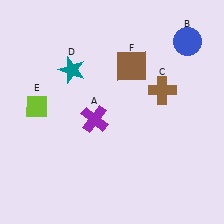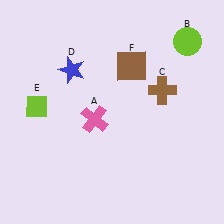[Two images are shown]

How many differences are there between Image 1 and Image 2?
There are 3 differences between the two images.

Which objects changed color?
A changed from purple to pink. B changed from blue to lime. D changed from teal to blue.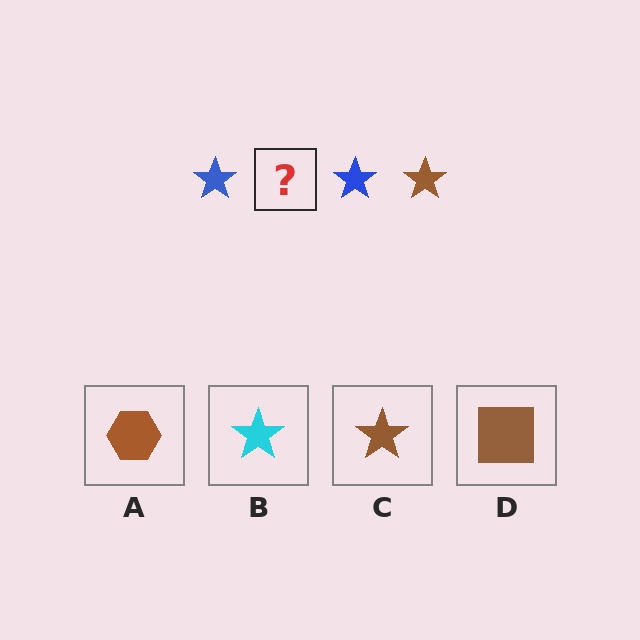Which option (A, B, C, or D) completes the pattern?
C.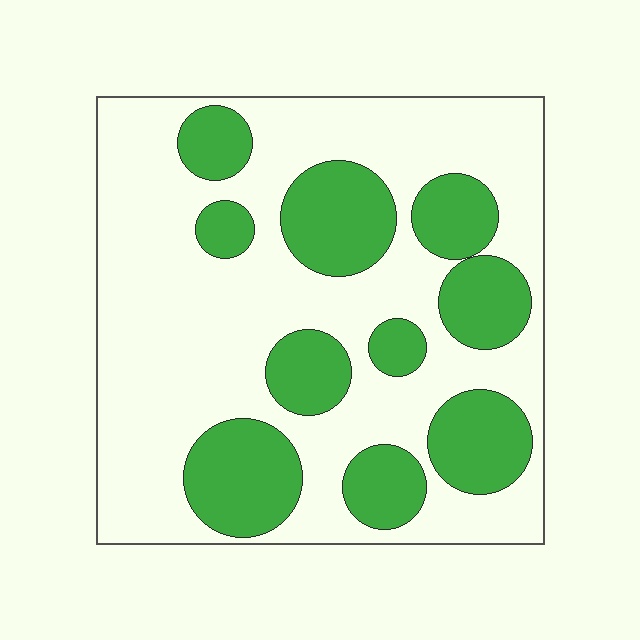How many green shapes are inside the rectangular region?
10.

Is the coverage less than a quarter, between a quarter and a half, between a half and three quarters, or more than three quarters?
Between a quarter and a half.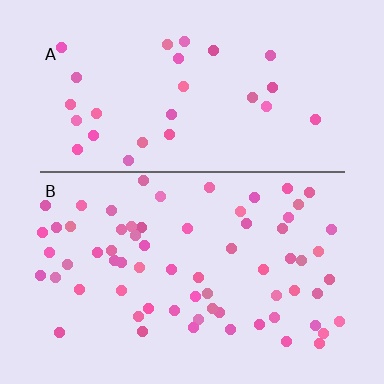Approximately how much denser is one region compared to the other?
Approximately 2.4× — region B over region A.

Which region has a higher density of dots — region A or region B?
B (the bottom).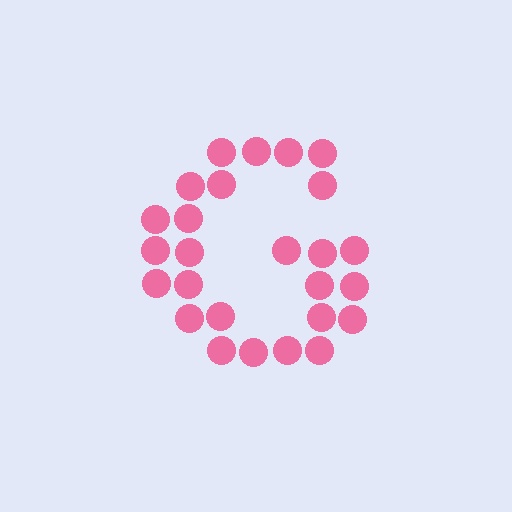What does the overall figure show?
The overall figure shows the letter G.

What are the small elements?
The small elements are circles.